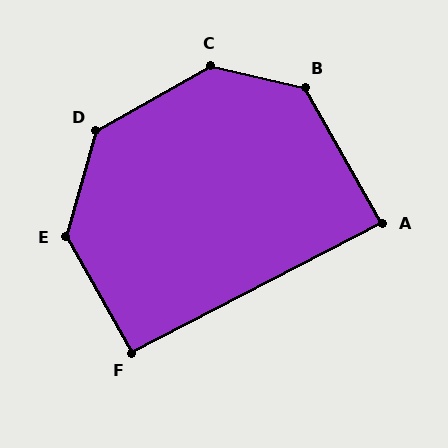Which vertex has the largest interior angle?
C, at approximately 138 degrees.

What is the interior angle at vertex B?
Approximately 133 degrees (obtuse).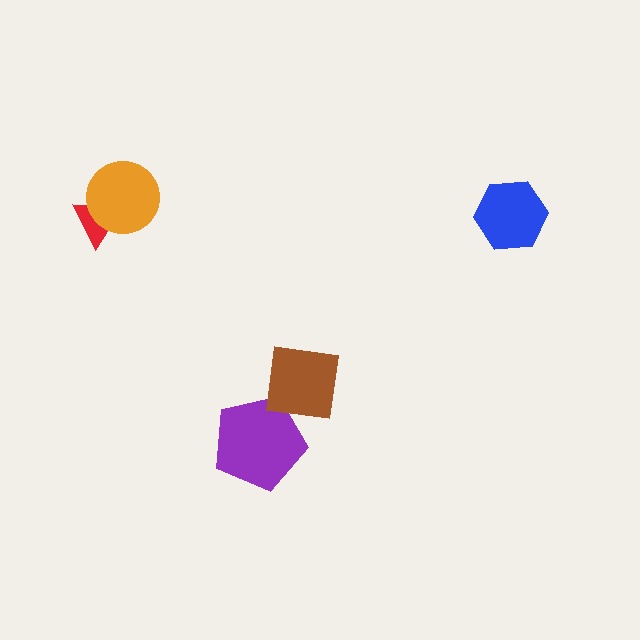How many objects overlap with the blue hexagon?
0 objects overlap with the blue hexagon.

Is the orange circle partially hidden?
No, no other shape covers it.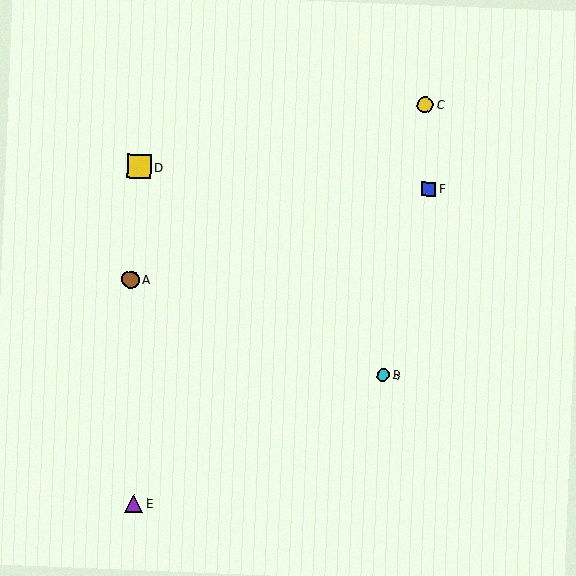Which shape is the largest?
The yellow square (labeled D) is the largest.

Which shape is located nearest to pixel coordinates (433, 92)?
The yellow circle (labeled C) at (425, 104) is nearest to that location.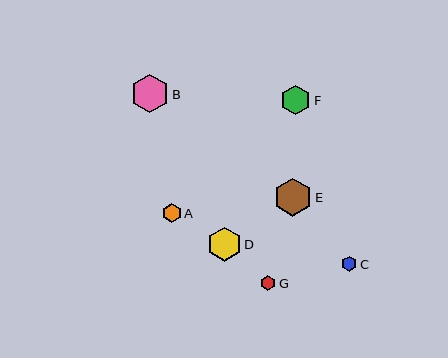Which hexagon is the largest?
Hexagon B is the largest with a size of approximately 38 pixels.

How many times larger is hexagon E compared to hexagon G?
Hexagon E is approximately 2.5 times the size of hexagon G.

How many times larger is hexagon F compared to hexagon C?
Hexagon F is approximately 1.9 times the size of hexagon C.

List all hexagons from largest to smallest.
From largest to smallest: B, E, D, F, A, C, G.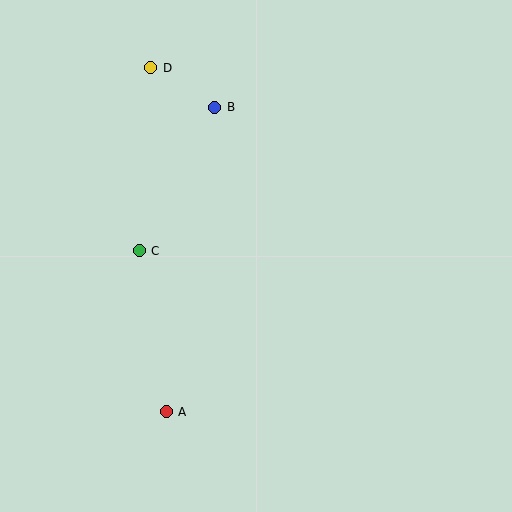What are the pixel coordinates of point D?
Point D is at (151, 68).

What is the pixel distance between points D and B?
The distance between D and B is 75 pixels.